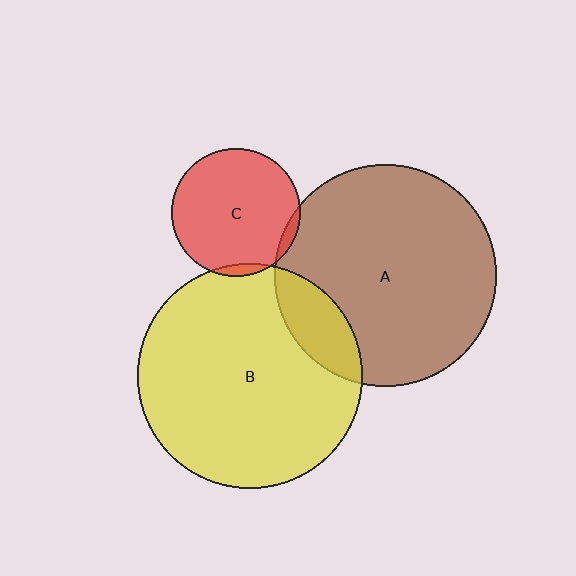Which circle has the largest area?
Circle B (yellow).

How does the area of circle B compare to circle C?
Approximately 3.1 times.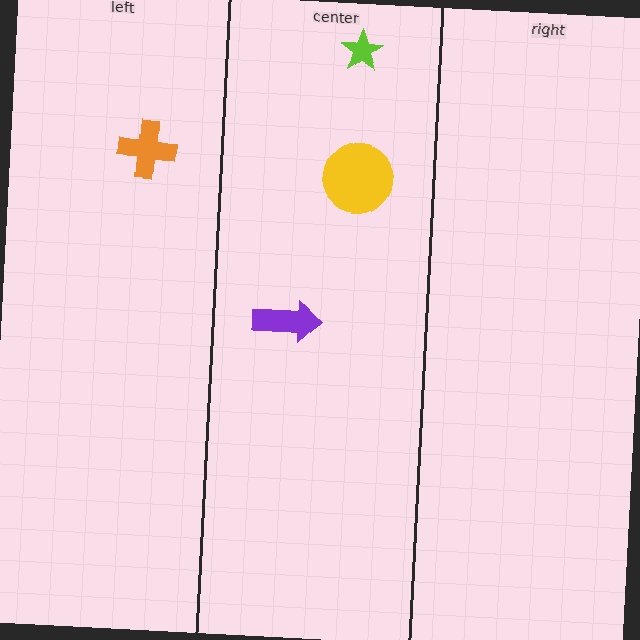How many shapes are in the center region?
3.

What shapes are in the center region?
The lime star, the purple arrow, the yellow circle.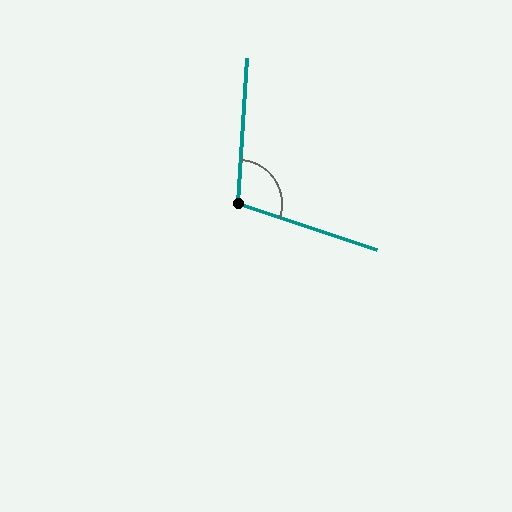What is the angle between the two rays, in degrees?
Approximately 105 degrees.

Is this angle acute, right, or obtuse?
It is obtuse.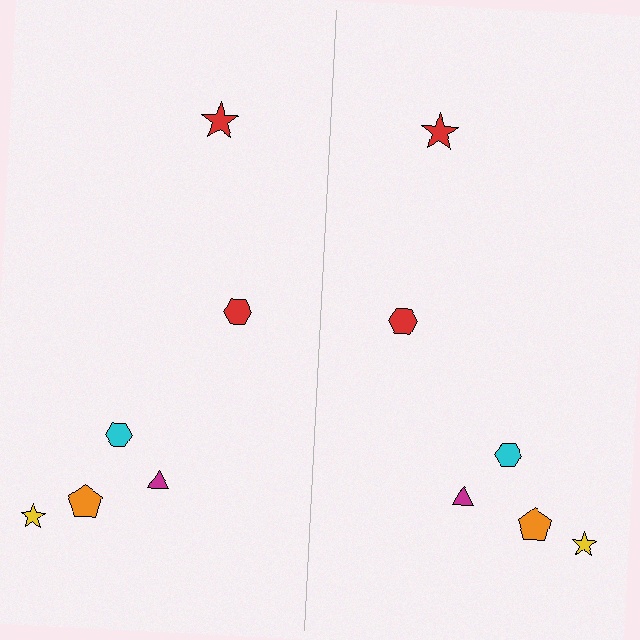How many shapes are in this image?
There are 12 shapes in this image.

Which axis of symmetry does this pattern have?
The pattern has a vertical axis of symmetry running through the center of the image.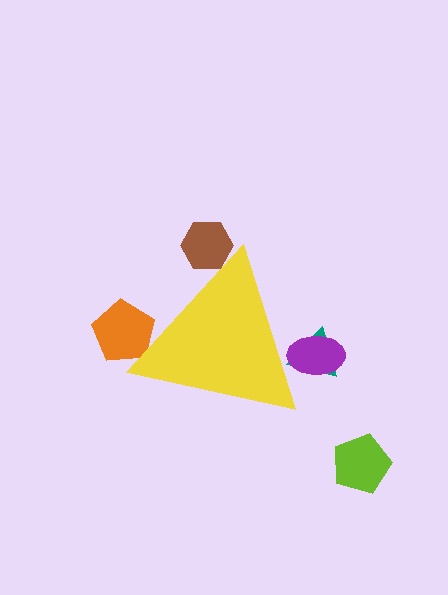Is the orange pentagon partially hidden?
Yes, the orange pentagon is partially hidden behind the yellow triangle.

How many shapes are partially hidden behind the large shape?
4 shapes are partially hidden.